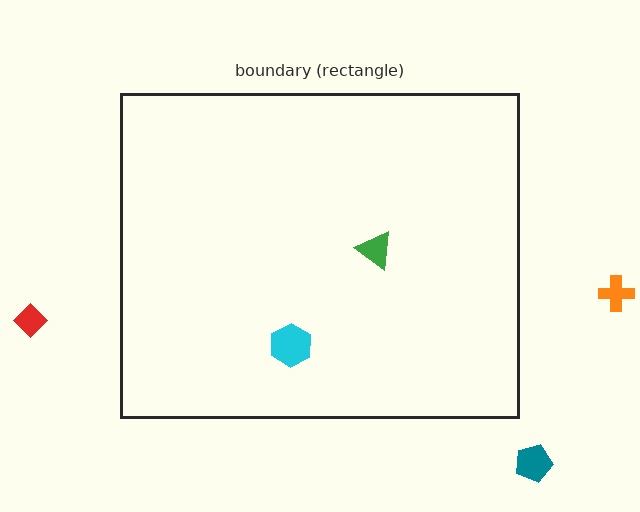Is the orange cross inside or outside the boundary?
Outside.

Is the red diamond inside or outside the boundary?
Outside.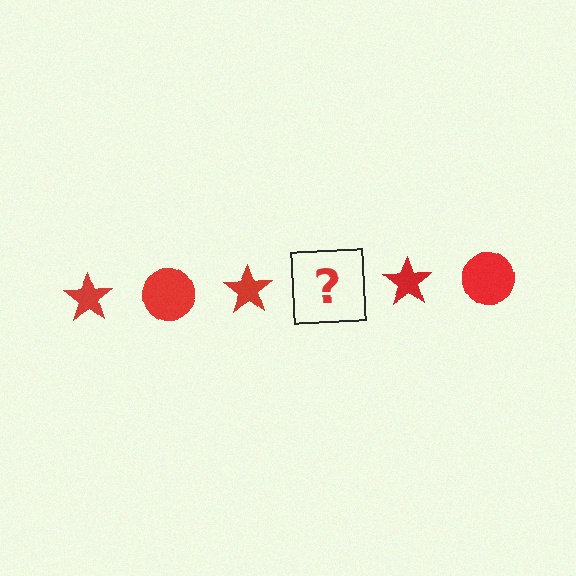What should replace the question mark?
The question mark should be replaced with a red circle.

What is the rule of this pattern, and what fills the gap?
The rule is that the pattern cycles through star, circle shapes in red. The gap should be filled with a red circle.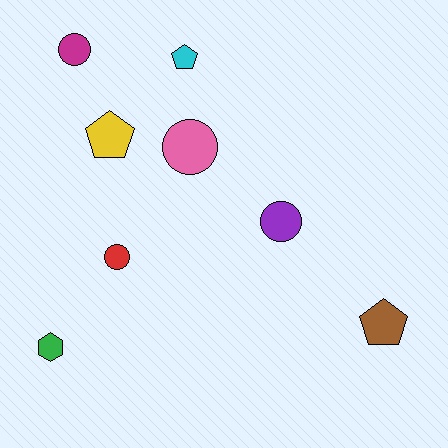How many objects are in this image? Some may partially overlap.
There are 8 objects.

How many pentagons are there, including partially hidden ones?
There are 3 pentagons.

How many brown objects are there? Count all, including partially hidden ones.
There is 1 brown object.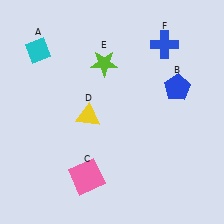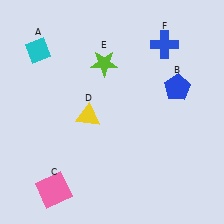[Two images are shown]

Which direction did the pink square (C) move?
The pink square (C) moved left.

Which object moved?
The pink square (C) moved left.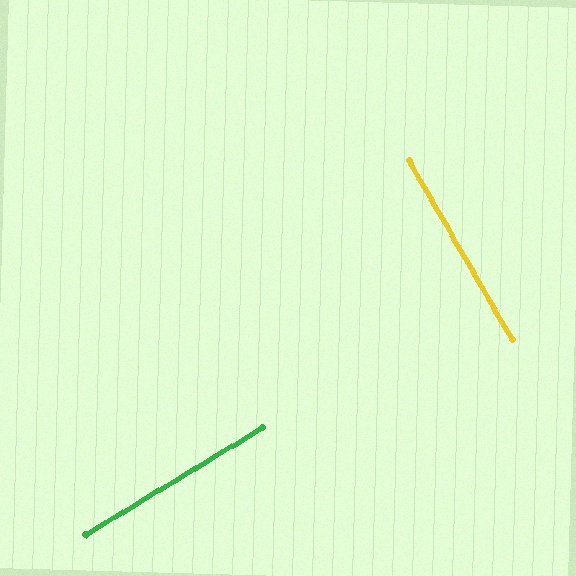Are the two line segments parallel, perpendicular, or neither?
Perpendicular — they meet at approximately 89°.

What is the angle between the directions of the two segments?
Approximately 89 degrees.